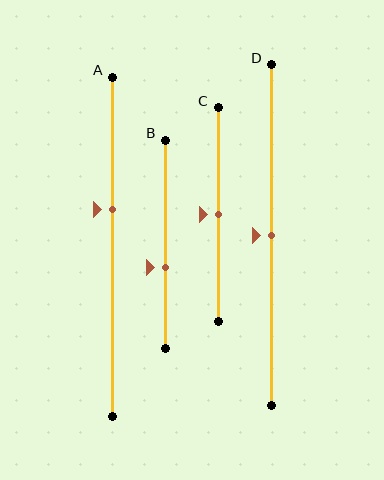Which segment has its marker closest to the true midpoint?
Segment C has its marker closest to the true midpoint.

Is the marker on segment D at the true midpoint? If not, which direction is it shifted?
Yes, the marker on segment D is at the true midpoint.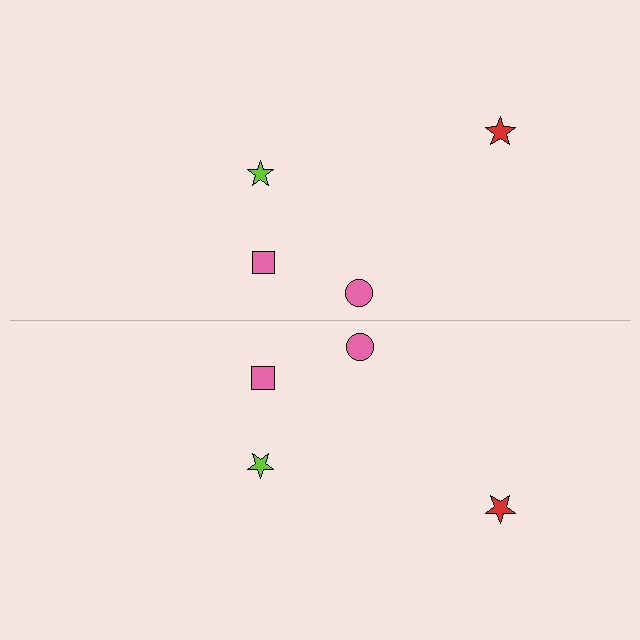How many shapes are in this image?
There are 8 shapes in this image.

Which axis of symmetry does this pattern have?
The pattern has a horizontal axis of symmetry running through the center of the image.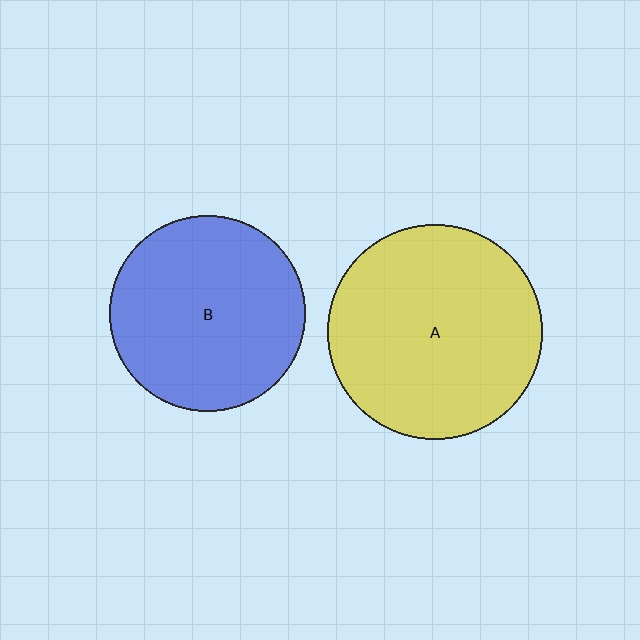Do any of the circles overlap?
No, none of the circles overlap.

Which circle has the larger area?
Circle A (yellow).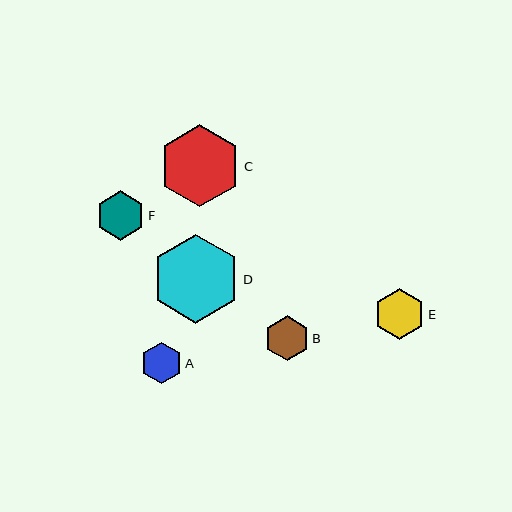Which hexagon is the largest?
Hexagon D is the largest with a size of approximately 89 pixels.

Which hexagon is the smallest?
Hexagon A is the smallest with a size of approximately 42 pixels.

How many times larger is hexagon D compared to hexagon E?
Hexagon D is approximately 1.8 times the size of hexagon E.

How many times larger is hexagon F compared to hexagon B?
Hexagon F is approximately 1.1 times the size of hexagon B.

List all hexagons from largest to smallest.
From largest to smallest: D, C, E, F, B, A.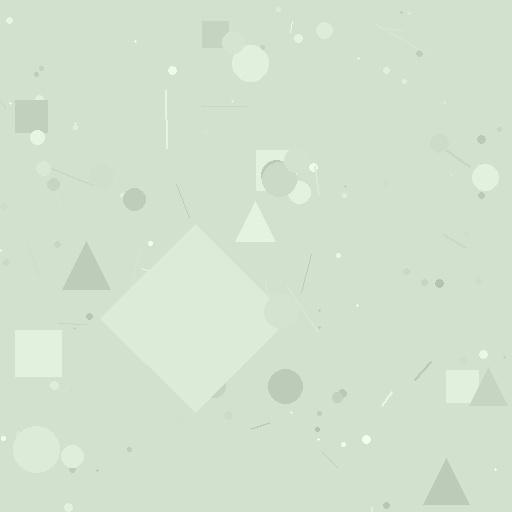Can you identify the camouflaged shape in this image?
The camouflaged shape is a diamond.